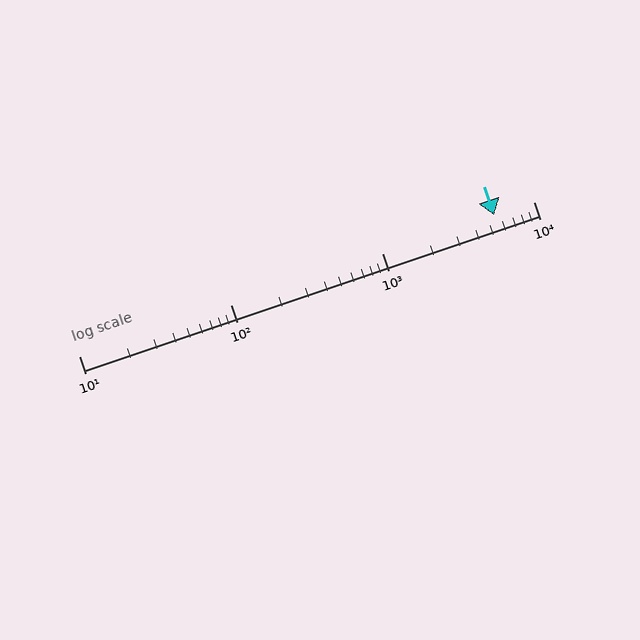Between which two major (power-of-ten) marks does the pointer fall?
The pointer is between 1000 and 10000.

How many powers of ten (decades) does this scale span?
The scale spans 3 decades, from 10 to 10000.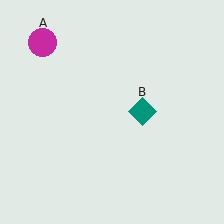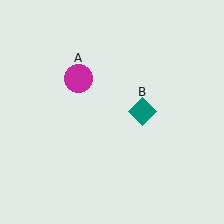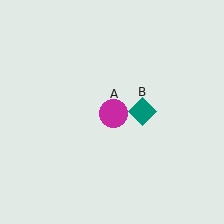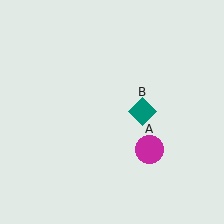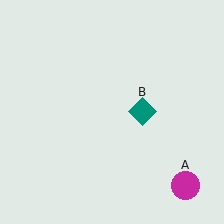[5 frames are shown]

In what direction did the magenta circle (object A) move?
The magenta circle (object A) moved down and to the right.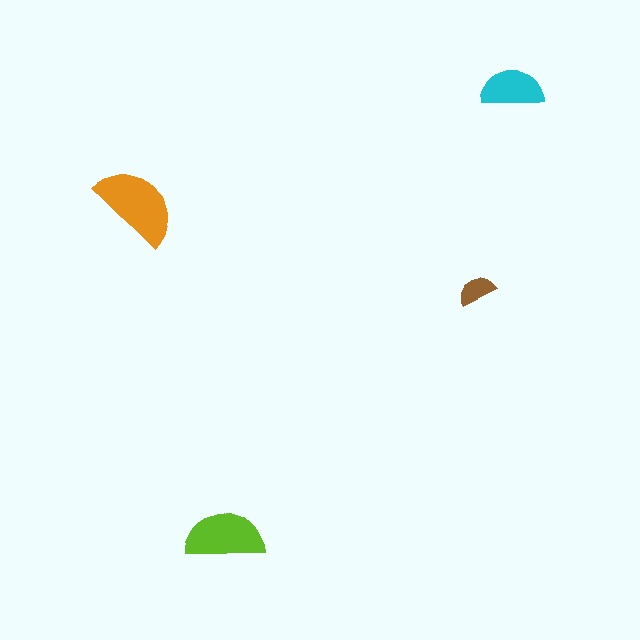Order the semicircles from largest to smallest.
the orange one, the lime one, the cyan one, the brown one.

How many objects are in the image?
There are 4 objects in the image.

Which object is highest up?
The cyan semicircle is topmost.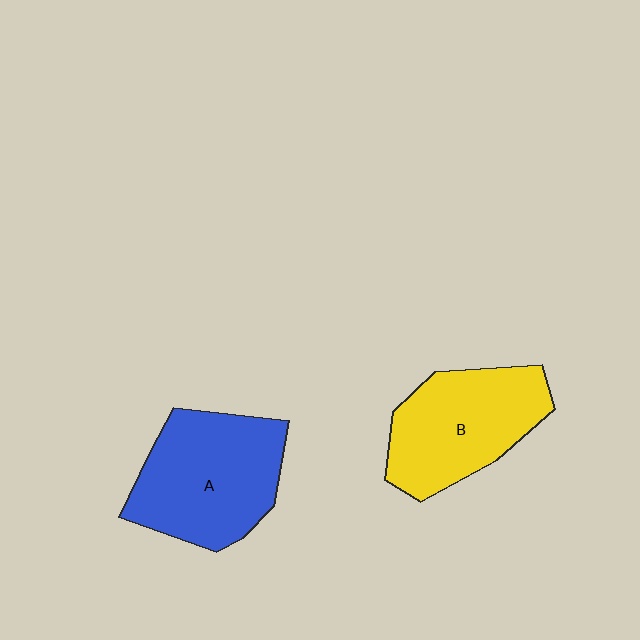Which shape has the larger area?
Shape A (blue).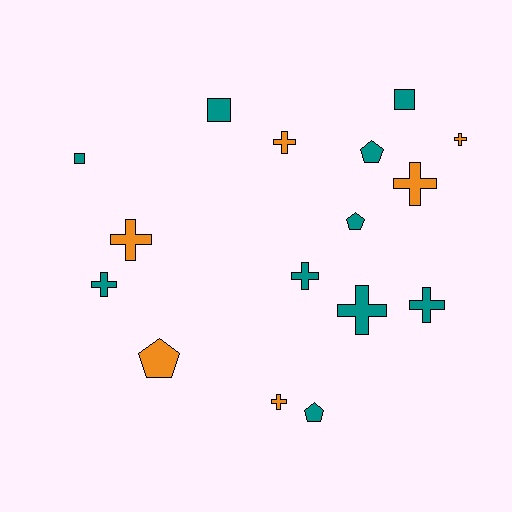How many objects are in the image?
There are 16 objects.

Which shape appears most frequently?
Cross, with 9 objects.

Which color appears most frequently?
Teal, with 10 objects.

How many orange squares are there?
There are no orange squares.